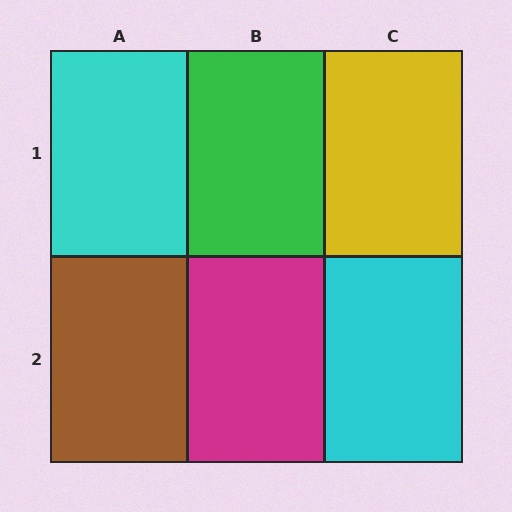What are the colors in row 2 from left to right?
Brown, magenta, cyan.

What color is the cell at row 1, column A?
Cyan.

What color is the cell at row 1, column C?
Yellow.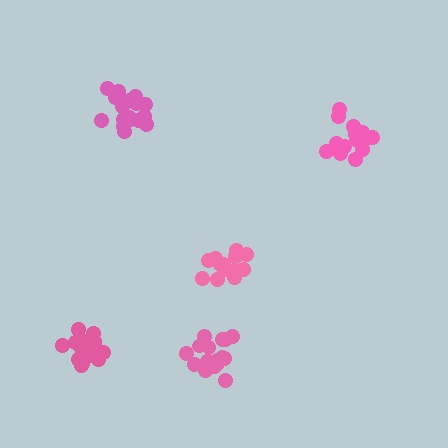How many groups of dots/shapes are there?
There are 5 groups.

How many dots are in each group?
Group 1: 16 dots, Group 2: 13 dots, Group 3: 18 dots, Group 4: 17 dots, Group 5: 17 dots (81 total).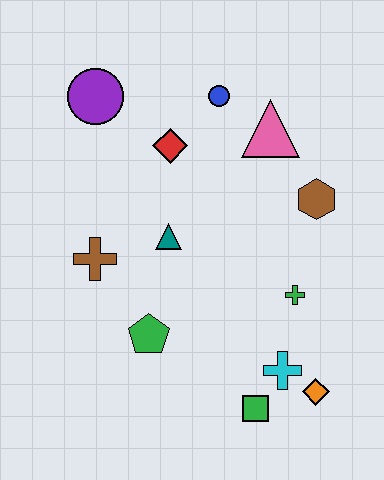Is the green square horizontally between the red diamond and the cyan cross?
Yes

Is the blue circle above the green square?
Yes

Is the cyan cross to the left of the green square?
No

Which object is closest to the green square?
The cyan cross is closest to the green square.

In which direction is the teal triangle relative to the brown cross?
The teal triangle is to the right of the brown cross.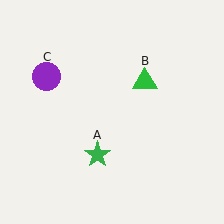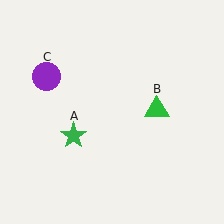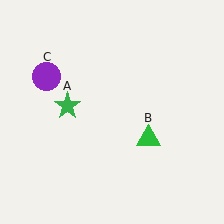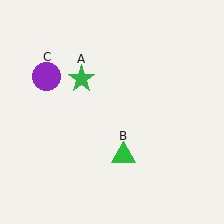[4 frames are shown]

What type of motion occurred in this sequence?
The green star (object A), green triangle (object B) rotated clockwise around the center of the scene.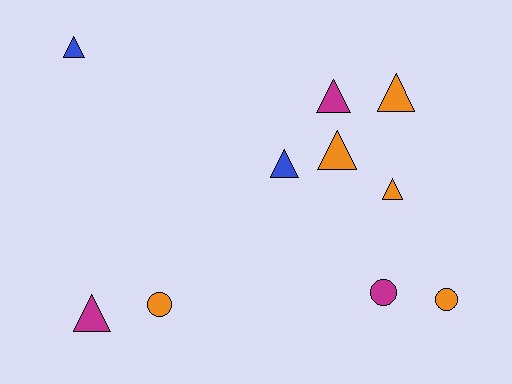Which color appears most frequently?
Orange, with 5 objects.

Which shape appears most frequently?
Triangle, with 7 objects.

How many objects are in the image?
There are 10 objects.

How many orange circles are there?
There are 2 orange circles.